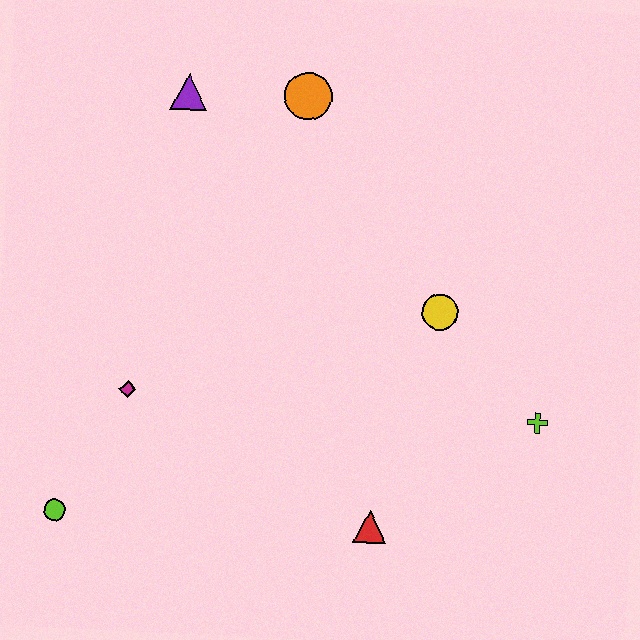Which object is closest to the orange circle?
The purple triangle is closest to the orange circle.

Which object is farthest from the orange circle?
The lime circle is farthest from the orange circle.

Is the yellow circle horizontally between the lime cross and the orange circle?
Yes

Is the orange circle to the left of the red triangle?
Yes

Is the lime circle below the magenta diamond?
Yes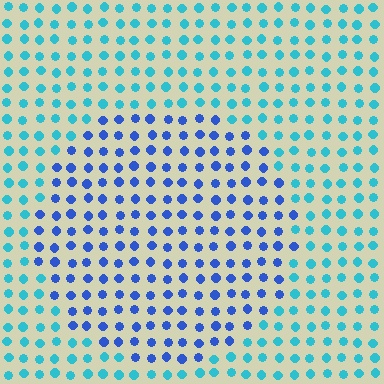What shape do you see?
I see a circle.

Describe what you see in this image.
The image is filled with small cyan elements in a uniform arrangement. A circle-shaped region is visible where the elements are tinted to a slightly different hue, forming a subtle color boundary.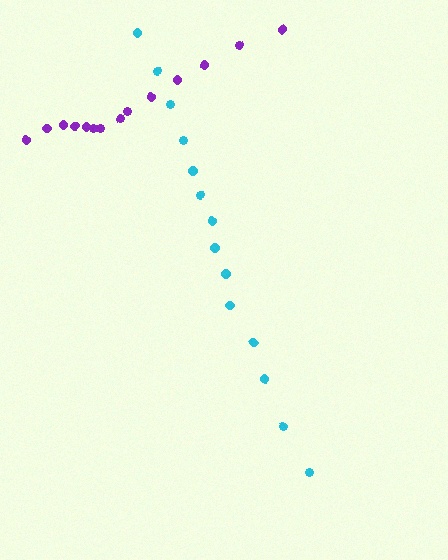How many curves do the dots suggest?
There are 2 distinct paths.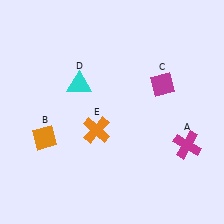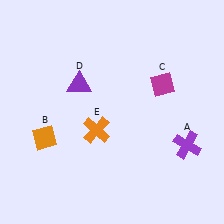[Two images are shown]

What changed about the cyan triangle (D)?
In Image 1, D is cyan. In Image 2, it changed to purple.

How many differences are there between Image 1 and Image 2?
There are 2 differences between the two images.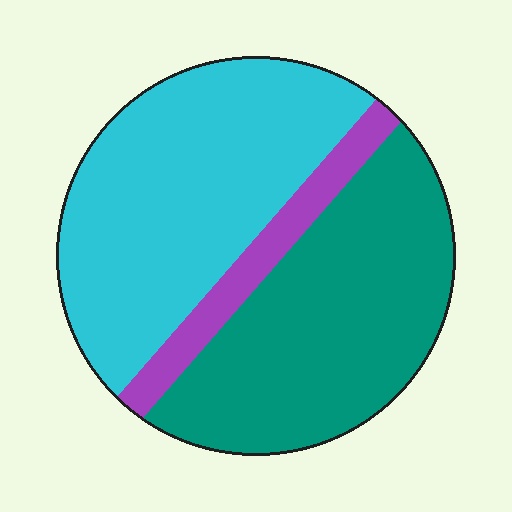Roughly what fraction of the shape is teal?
Teal takes up about two fifths (2/5) of the shape.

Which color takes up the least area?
Purple, at roughly 10%.